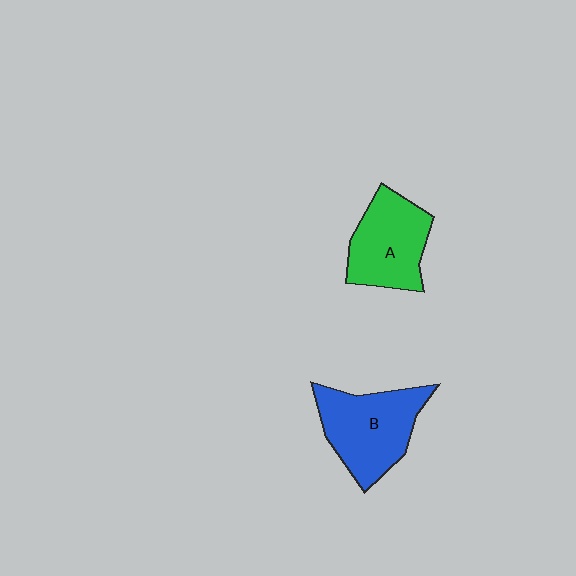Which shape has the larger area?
Shape B (blue).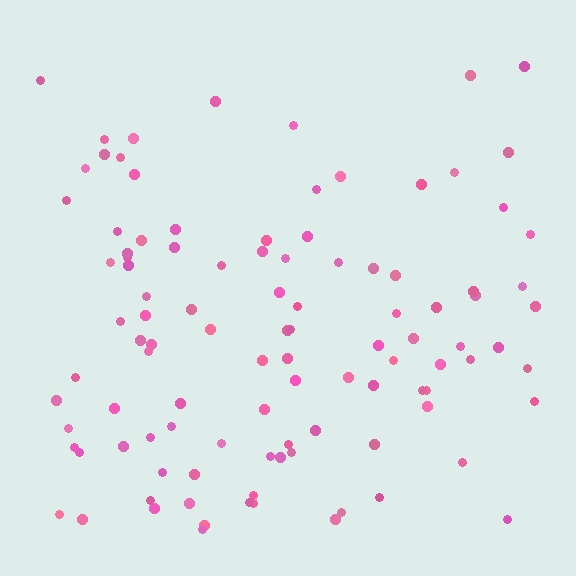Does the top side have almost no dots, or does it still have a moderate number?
Still a moderate number, just noticeably fewer than the bottom.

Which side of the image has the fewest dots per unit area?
The top.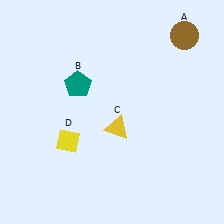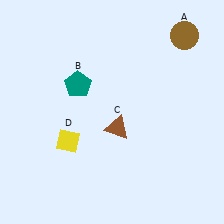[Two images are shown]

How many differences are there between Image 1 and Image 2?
There is 1 difference between the two images.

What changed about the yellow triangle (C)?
In Image 1, C is yellow. In Image 2, it changed to brown.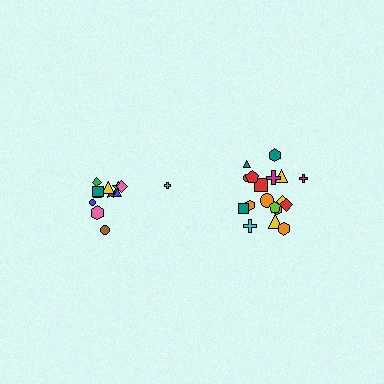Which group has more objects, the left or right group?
The right group.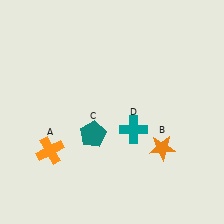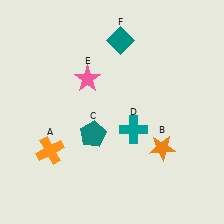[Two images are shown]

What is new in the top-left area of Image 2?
A pink star (E) was added in the top-left area of Image 2.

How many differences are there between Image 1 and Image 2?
There are 2 differences between the two images.